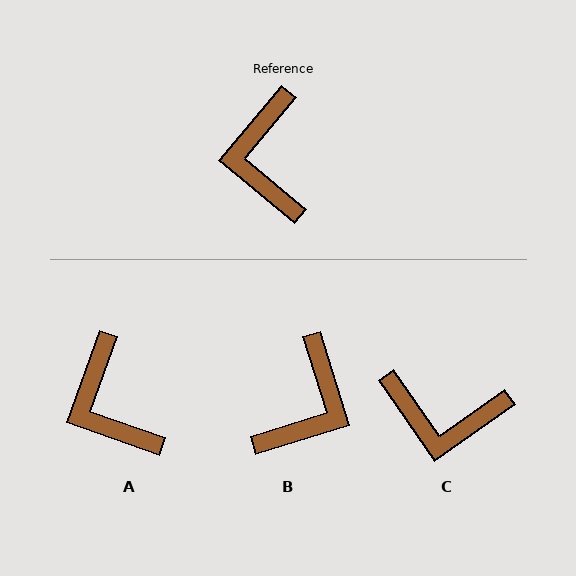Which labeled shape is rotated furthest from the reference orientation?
B, about 147 degrees away.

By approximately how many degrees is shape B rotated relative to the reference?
Approximately 147 degrees counter-clockwise.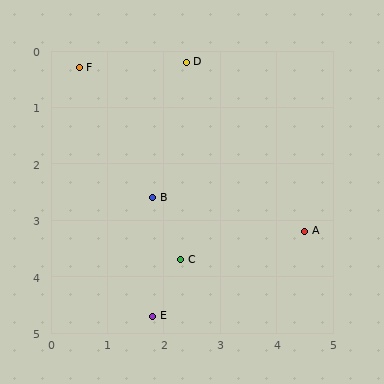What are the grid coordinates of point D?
Point D is at approximately (2.4, 0.2).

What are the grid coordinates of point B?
Point B is at approximately (1.8, 2.6).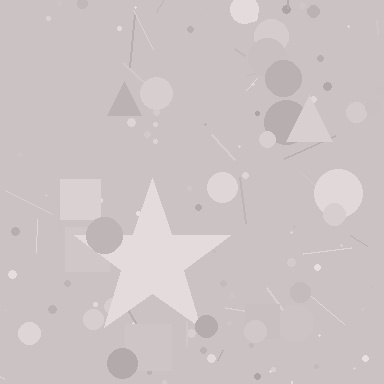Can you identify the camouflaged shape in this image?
The camouflaged shape is a star.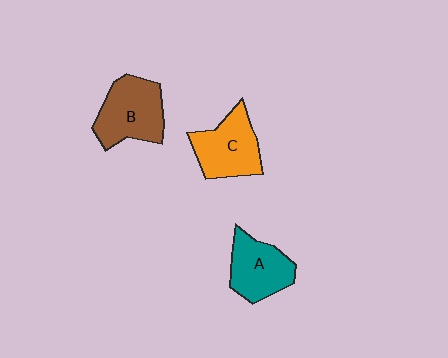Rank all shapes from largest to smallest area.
From largest to smallest: B (brown), C (orange), A (teal).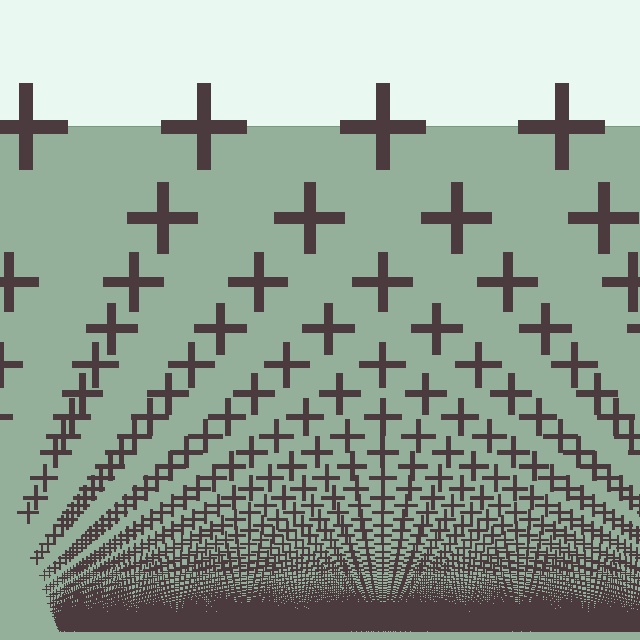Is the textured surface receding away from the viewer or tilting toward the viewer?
The surface appears to tilt toward the viewer. Texture elements get larger and sparser toward the top.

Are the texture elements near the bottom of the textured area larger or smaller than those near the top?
Smaller. The gradient is inverted — elements near the bottom are smaller and denser.